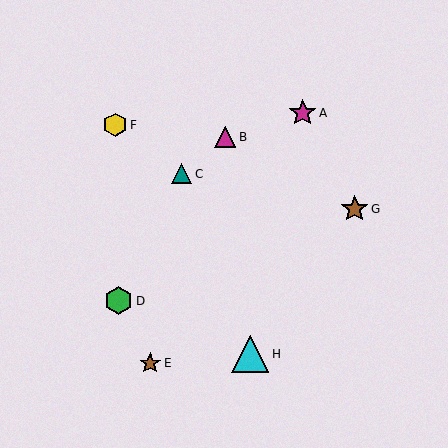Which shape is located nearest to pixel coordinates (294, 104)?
The magenta star (labeled A) at (303, 113) is nearest to that location.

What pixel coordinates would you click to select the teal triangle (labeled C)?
Click at (182, 174) to select the teal triangle C.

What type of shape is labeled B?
Shape B is a magenta triangle.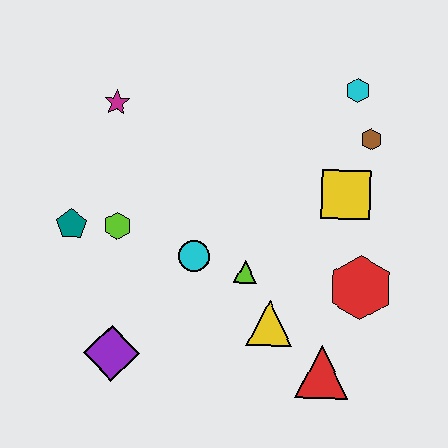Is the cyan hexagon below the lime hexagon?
No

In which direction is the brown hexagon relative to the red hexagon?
The brown hexagon is above the red hexagon.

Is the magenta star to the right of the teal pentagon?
Yes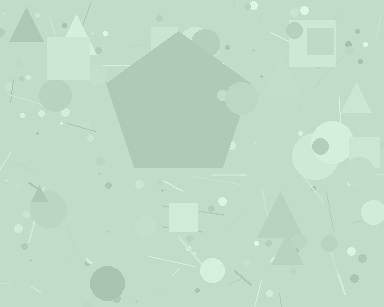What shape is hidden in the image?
A pentagon is hidden in the image.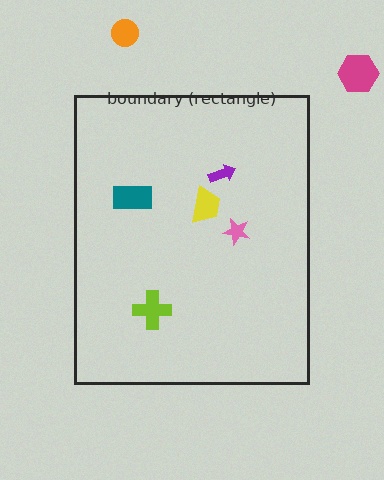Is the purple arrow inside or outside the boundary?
Inside.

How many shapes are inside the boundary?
5 inside, 2 outside.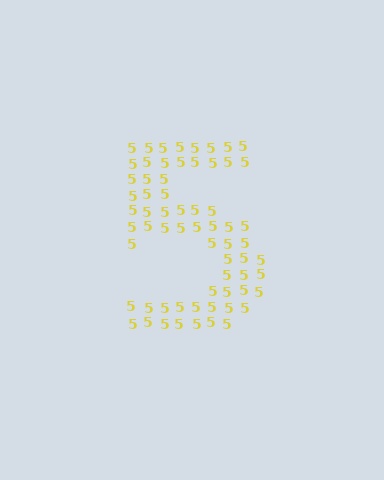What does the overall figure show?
The overall figure shows the digit 5.